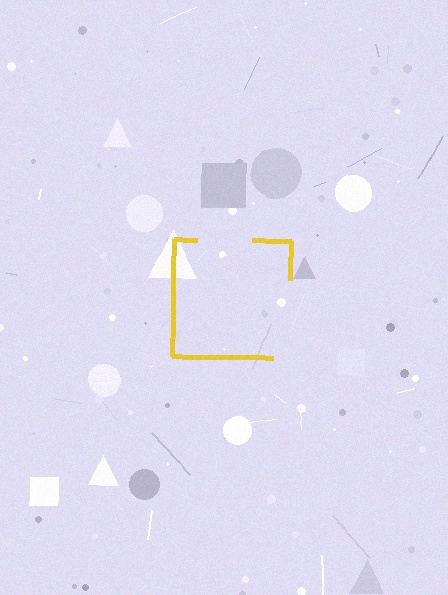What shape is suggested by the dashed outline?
The dashed outline suggests a square.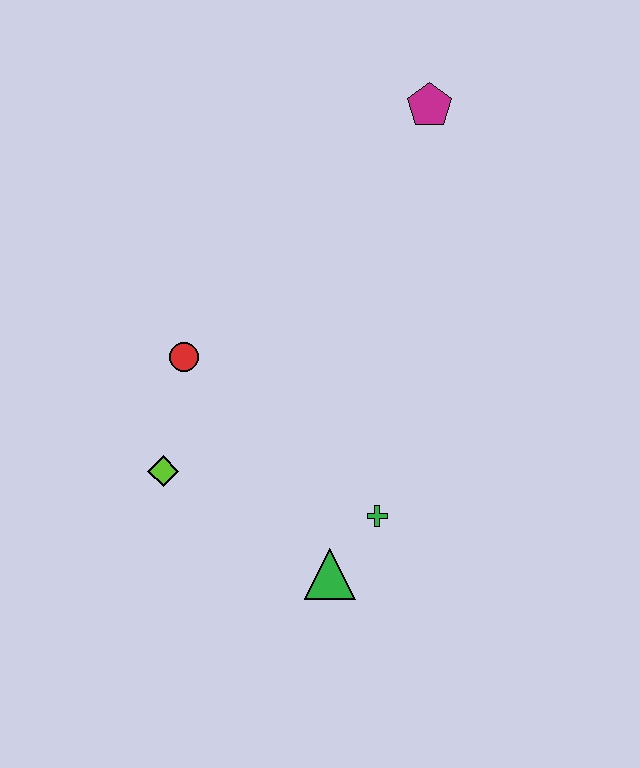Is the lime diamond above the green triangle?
Yes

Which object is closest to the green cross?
The green triangle is closest to the green cross.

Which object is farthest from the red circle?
The magenta pentagon is farthest from the red circle.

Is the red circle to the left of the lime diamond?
No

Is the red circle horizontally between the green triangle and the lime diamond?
Yes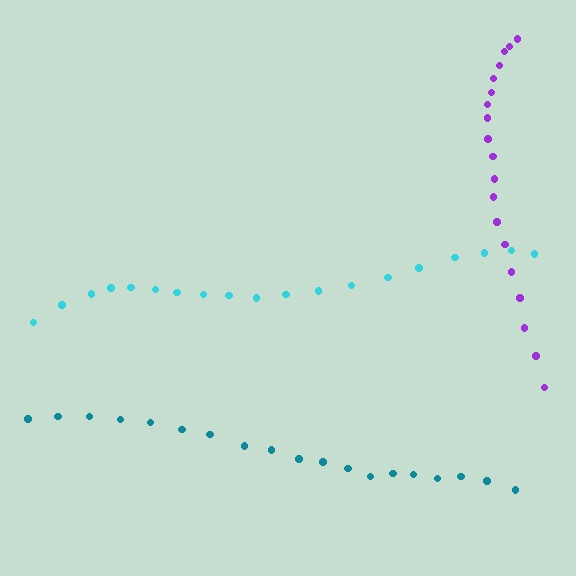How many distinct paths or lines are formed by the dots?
There are 3 distinct paths.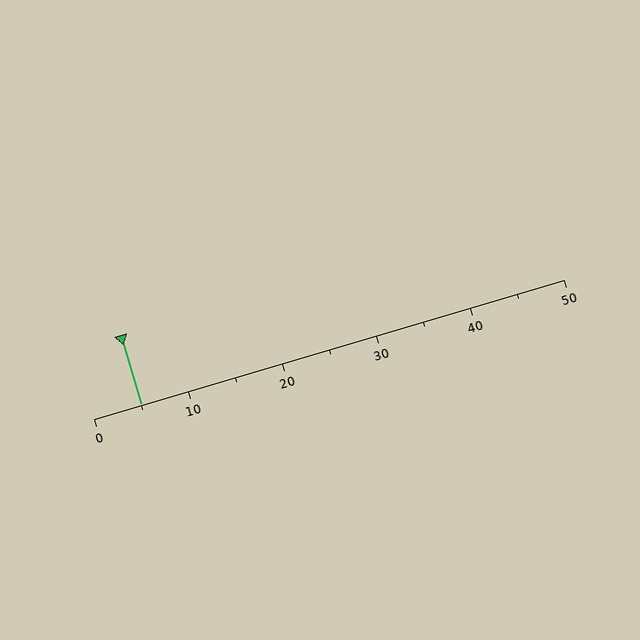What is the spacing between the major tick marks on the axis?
The major ticks are spaced 10 apart.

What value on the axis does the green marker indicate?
The marker indicates approximately 5.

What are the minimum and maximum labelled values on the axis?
The axis runs from 0 to 50.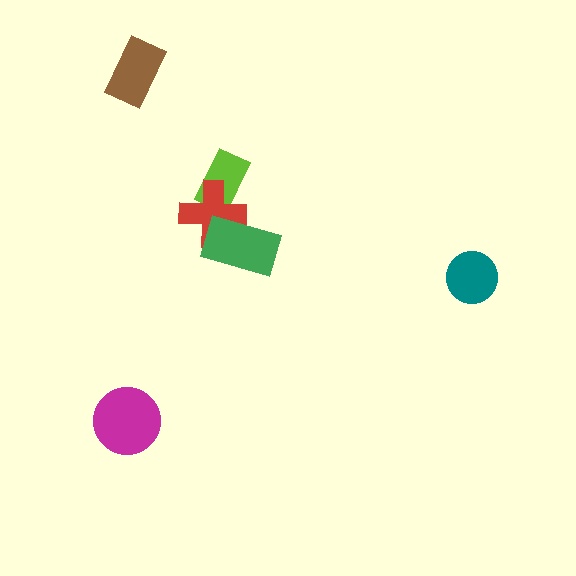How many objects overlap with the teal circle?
0 objects overlap with the teal circle.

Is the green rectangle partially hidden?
No, no other shape covers it.